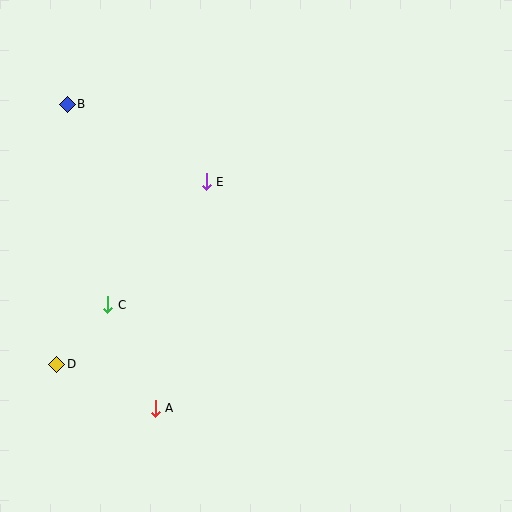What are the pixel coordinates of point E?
Point E is at (206, 182).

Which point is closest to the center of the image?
Point E at (206, 182) is closest to the center.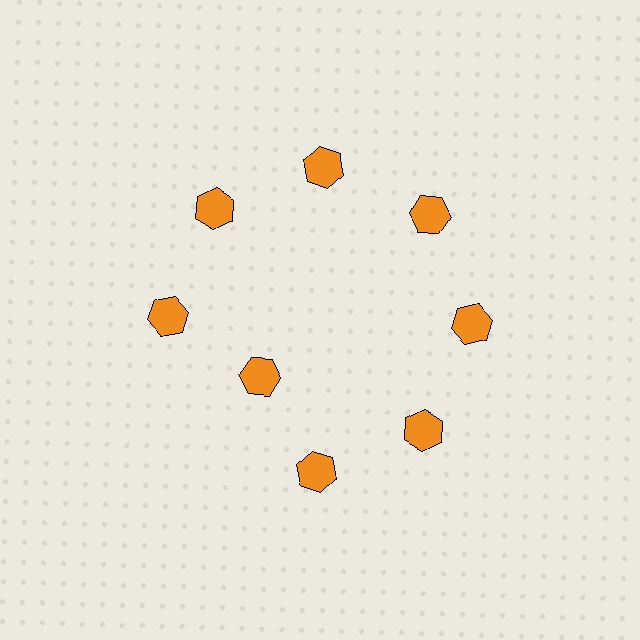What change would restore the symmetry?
The symmetry would be restored by moving it outward, back onto the ring so that all 8 hexagons sit at equal angles and equal distance from the center.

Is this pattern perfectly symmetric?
No. The 8 orange hexagons are arranged in a ring, but one element near the 8 o'clock position is pulled inward toward the center, breaking the 8-fold rotational symmetry.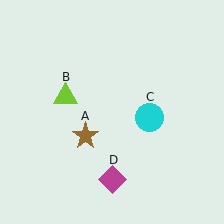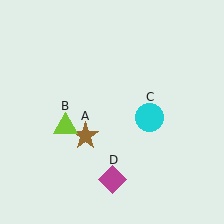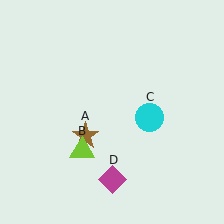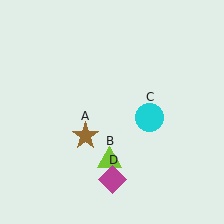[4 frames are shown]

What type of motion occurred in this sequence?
The lime triangle (object B) rotated counterclockwise around the center of the scene.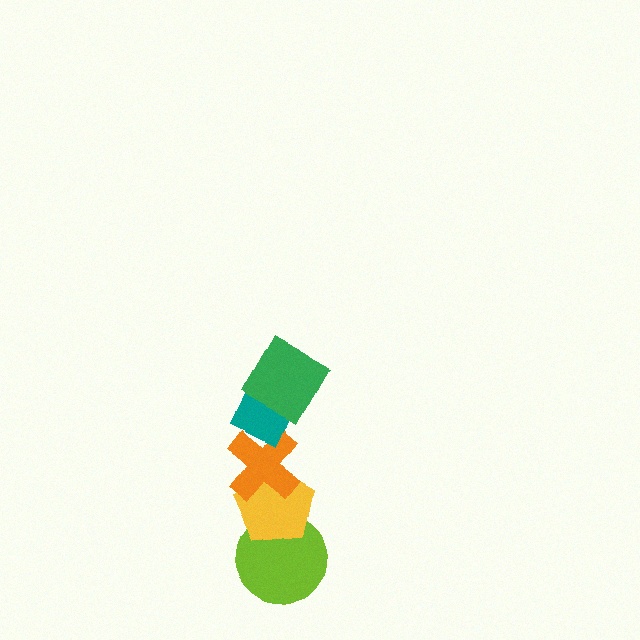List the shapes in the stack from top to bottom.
From top to bottom: the green square, the teal diamond, the orange cross, the yellow pentagon, the lime circle.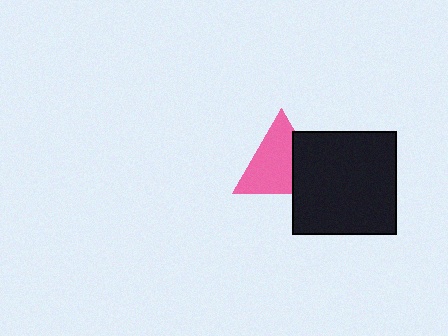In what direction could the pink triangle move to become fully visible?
The pink triangle could move left. That would shift it out from behind the black square entirely.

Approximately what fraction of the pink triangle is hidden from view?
Roughly 32% of the pink triangle is hidden behind the black square.